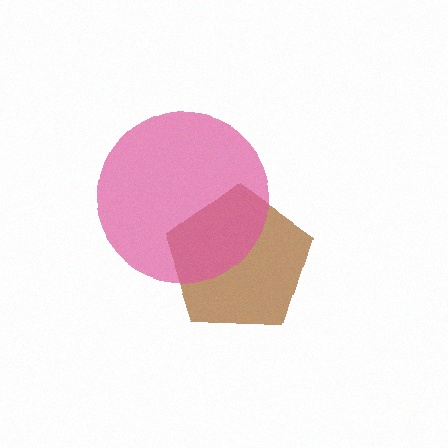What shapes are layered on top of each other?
The layered shapes are: a brown pentagon, a pink circle.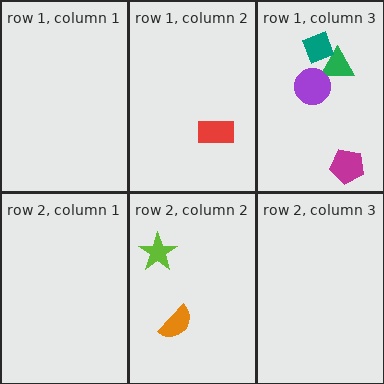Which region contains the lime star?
The row 2, column 2 region.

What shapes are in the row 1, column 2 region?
The red rectangle.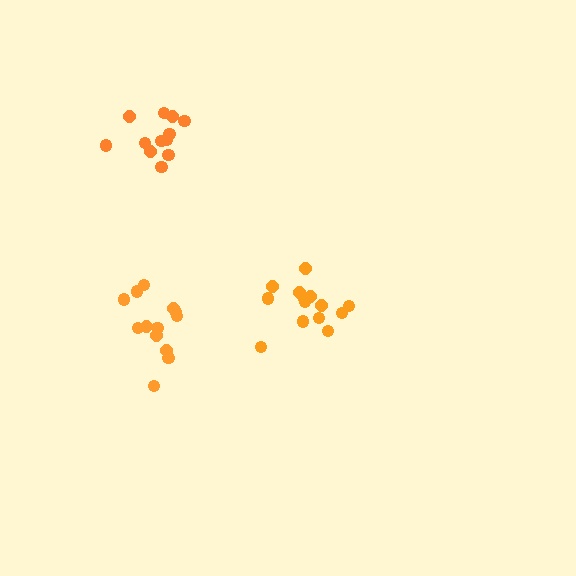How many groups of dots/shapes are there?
There are 3 groups.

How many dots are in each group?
Group 1: 12 dots, Group 2: 14 dots, Group 3: 13 dots (39 total).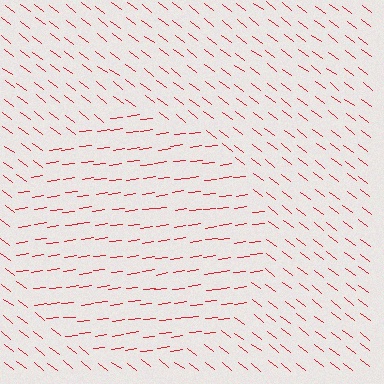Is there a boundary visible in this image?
Yes, there is a texture boundary formed by a change in line orientation.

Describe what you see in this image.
The image is filled with small red line segments. A circle region in the image has lines oriented differently from the surrounding lines, creating a visible texture boundary.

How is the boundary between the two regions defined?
The boundary is defined purely by a change in line orientation (approximately 45 degrees difference). All lines are the same color and thickness.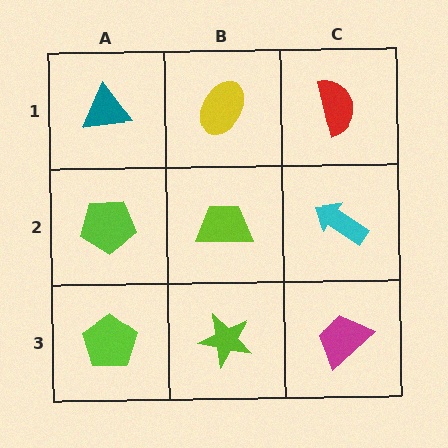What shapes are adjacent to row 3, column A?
A lime pentagon (row 2, column A), a lime star (row 3, column B).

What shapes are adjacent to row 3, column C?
A cyan arrow (row 2, column C), a lime star (row 3, column B).